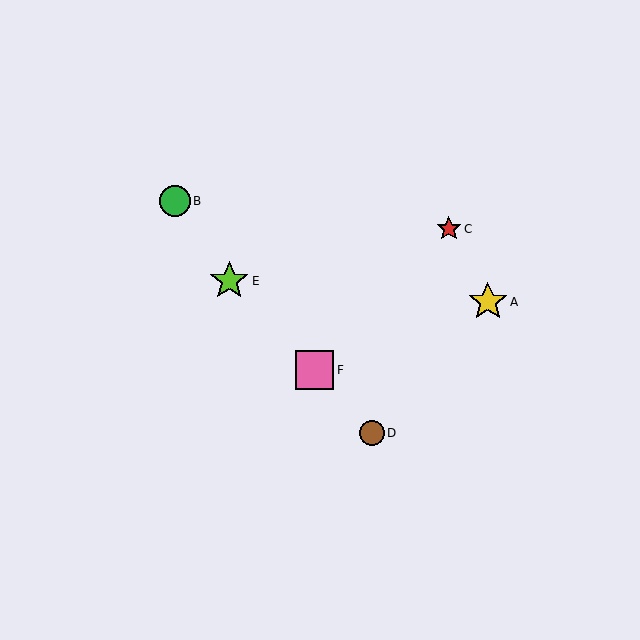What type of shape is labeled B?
Shape B is a green circle.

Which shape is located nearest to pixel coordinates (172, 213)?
The green circle (labeled B) at (175, 201) is nearest to that location.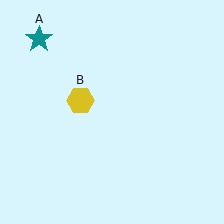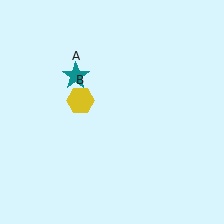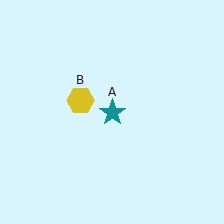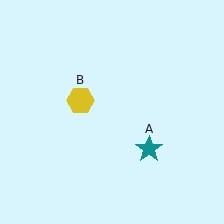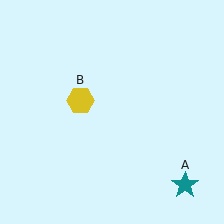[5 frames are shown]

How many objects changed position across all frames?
1 object changed position: teal star (object A).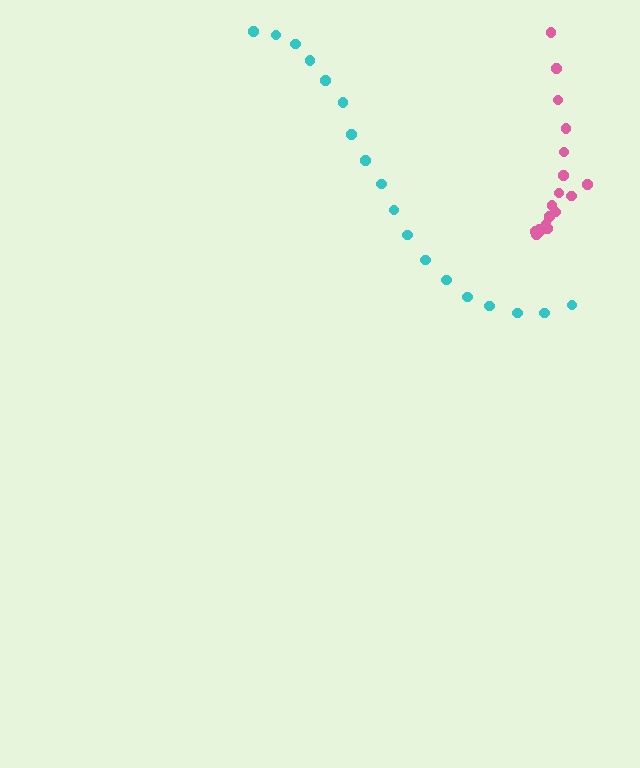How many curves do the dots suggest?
There are 2 distinct paths.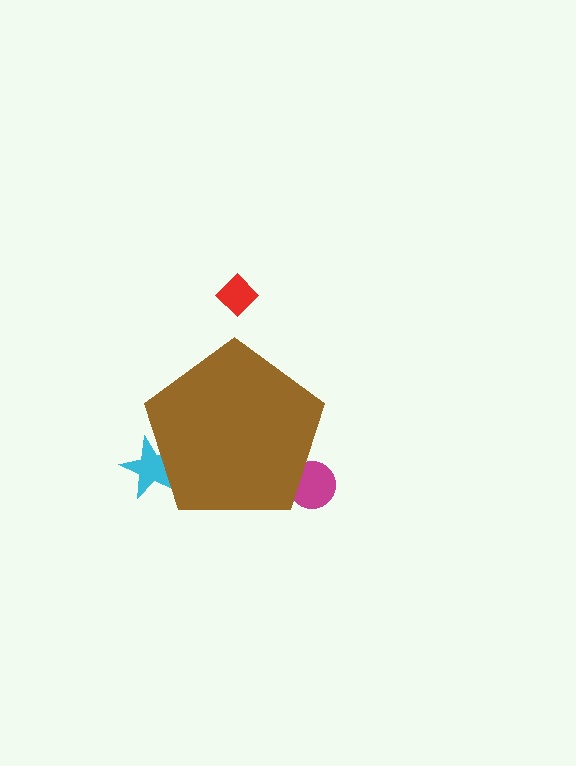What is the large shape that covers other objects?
A brown pentagon.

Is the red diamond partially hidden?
No, the red diamond is fully visible.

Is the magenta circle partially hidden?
Yes, the magenta circle is partially hidden behind the brown pentagon.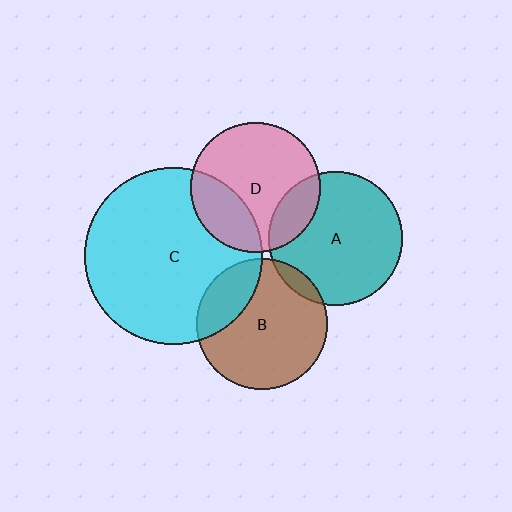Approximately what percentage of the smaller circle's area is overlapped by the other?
Approximately 20%.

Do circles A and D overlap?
Yes.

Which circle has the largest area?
Circle C (cyan).